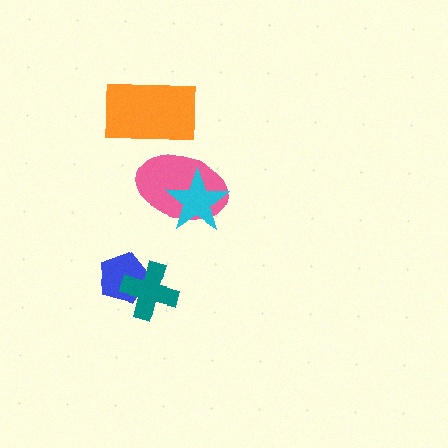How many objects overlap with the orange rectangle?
1 object overlaps with the orange rectangle.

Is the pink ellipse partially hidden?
Yes, it is partially covered by another shape.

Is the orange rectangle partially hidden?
Yes, it is partially covered by another shape.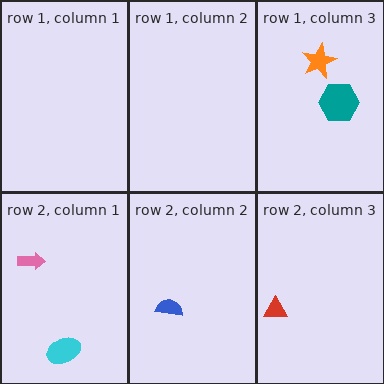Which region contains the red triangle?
The row 2, column 3 region.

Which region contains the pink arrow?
The row 2, column 1 region.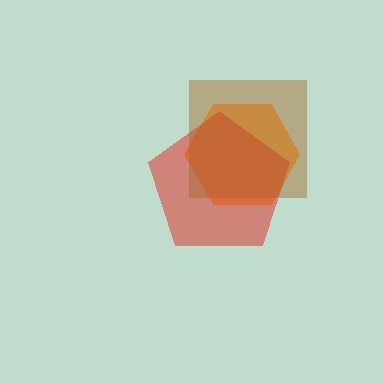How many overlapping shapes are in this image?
There are 3 overlapping shapes in the image.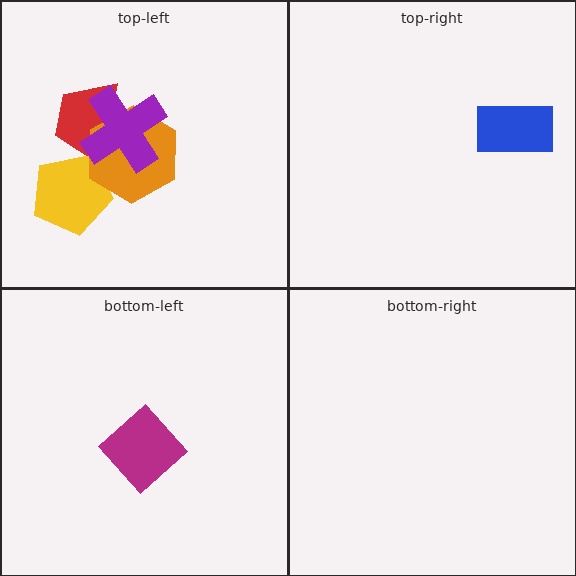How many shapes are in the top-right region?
1.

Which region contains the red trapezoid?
The top-left region.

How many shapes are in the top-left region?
4.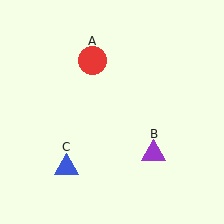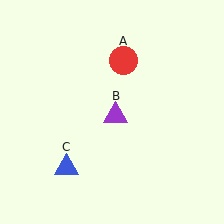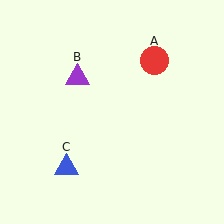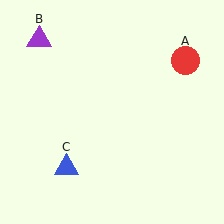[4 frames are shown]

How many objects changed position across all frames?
2 objects changed position: red circle (object A), purple triangle (object B).